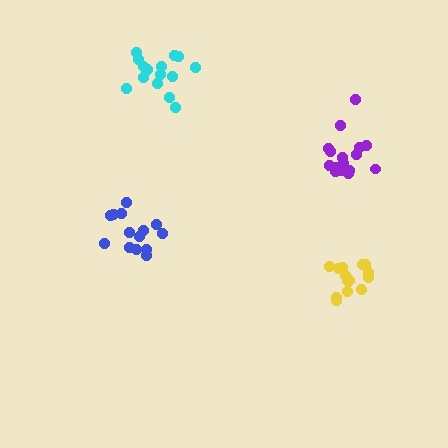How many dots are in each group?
Group 1: 16 dots, Group 2: 14 dots, Group 3: 15 dots, Group 4: 15 dots (60 total).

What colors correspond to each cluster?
The clusters are colored: purple, blue, yellow, cyan.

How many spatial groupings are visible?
There are 4 spatial groupings.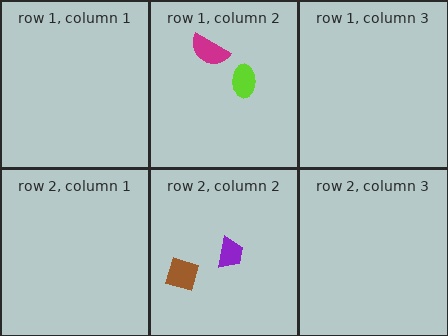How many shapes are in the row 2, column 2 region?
2.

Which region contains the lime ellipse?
The row 1, column 2 region.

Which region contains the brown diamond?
The row 2, column 2 region.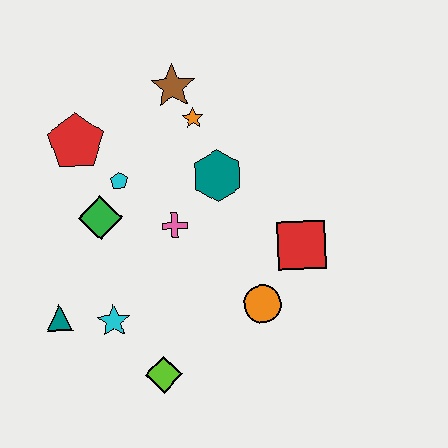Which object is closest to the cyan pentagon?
The green diamond is closest to the cyan pentagon.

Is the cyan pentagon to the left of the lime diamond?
Yes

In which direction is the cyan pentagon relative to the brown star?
The cyan pentagon is below the brown star.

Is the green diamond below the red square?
No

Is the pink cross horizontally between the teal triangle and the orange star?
Yes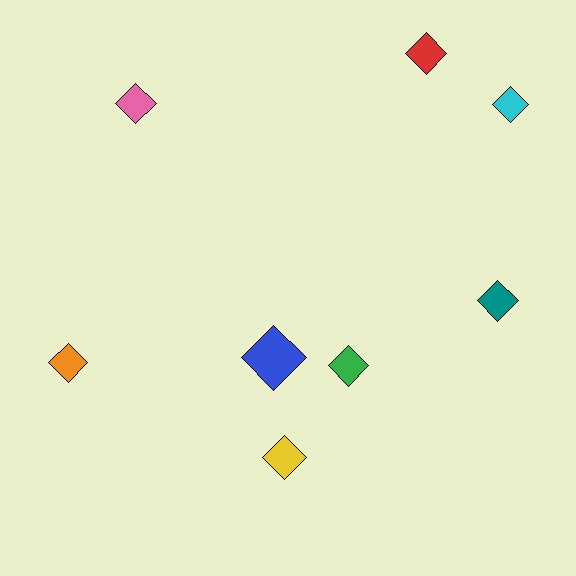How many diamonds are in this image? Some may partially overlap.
There are 8 diamonds.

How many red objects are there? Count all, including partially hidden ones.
There is 1 red object.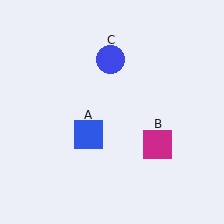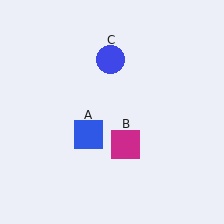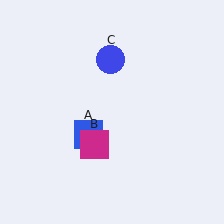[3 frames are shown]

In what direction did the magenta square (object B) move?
The magenta square (object B) moved left.